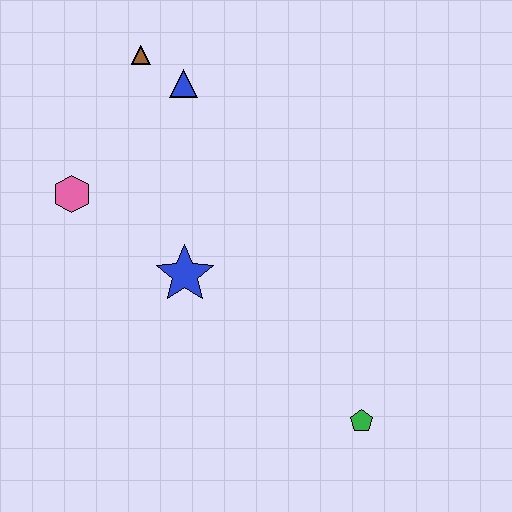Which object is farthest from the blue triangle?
The green pentagon is farthest from the blue triangle.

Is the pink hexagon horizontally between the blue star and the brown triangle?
No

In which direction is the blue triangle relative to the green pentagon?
The blue triangle is above the green pentagon.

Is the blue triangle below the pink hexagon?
No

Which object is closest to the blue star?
The pink hexagon is closest to the blue star.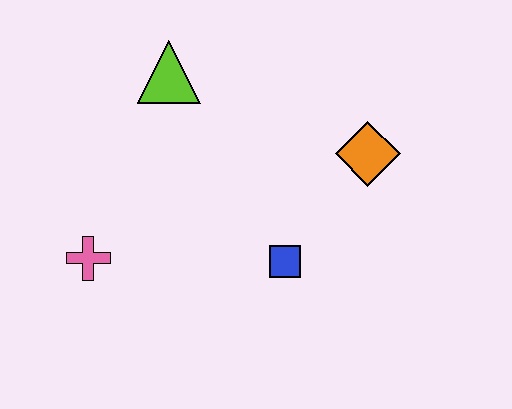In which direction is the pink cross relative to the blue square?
The pink cross is to the left of the blue square.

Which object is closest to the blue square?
The orange diamond is closest to the blue square.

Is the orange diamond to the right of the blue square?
Yes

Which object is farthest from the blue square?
The lime triangle is farthest from the blue square.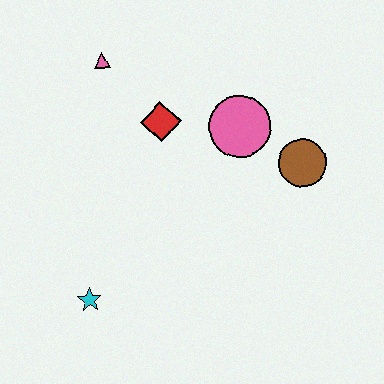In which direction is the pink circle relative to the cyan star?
The pink circle is above the cyan star.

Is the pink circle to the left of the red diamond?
No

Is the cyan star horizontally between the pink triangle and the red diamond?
No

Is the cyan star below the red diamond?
Yes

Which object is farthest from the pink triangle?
The cyan star is farthest from the pink triangle.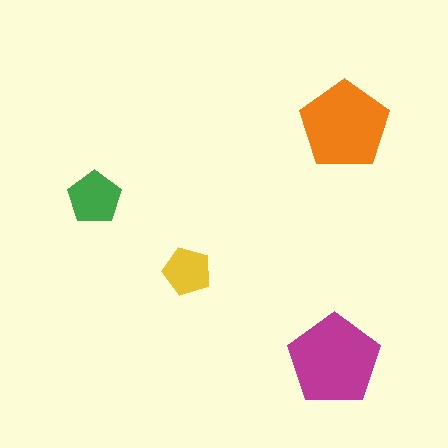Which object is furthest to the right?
The orange pentagon is rightmost.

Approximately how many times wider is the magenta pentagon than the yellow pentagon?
About 2 times wider.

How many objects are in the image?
There are 4 objects in the image.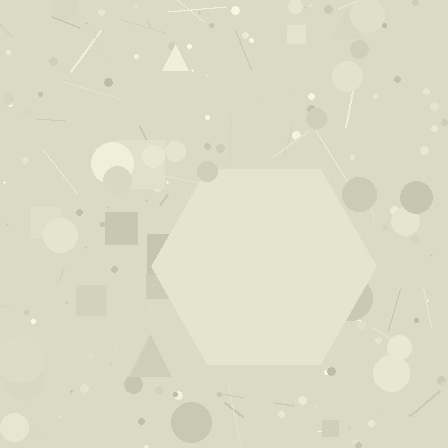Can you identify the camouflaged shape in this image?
The camouflaged shape is a hexagon.